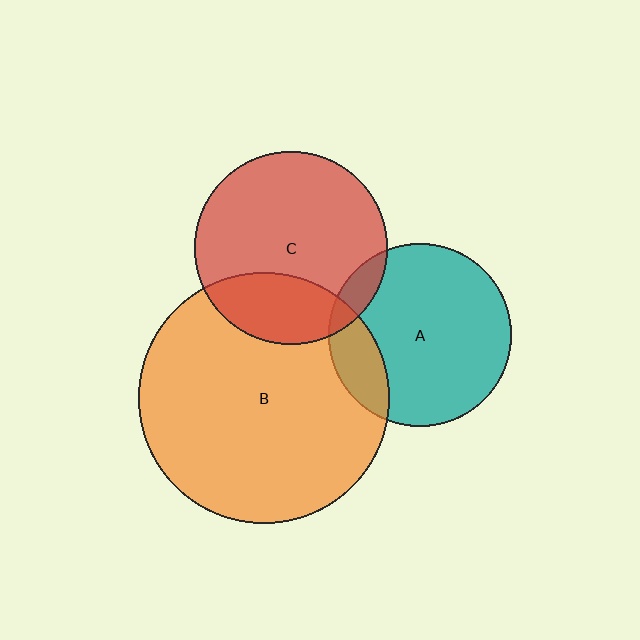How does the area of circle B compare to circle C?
Approximately 1.7 times.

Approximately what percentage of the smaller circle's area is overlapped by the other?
Approximately 15%.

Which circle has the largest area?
Circle B (orange).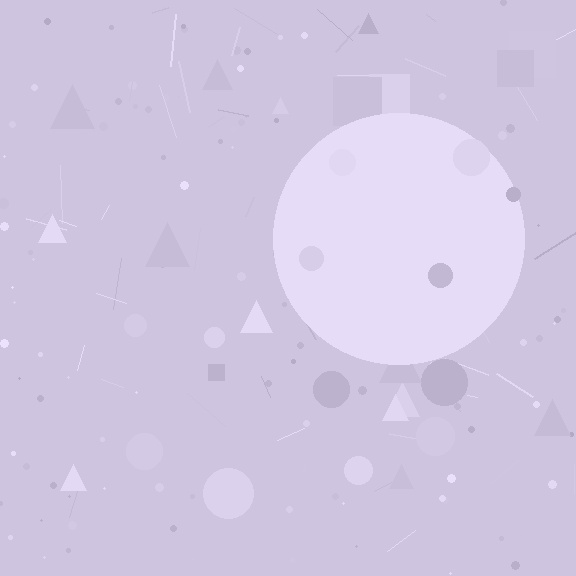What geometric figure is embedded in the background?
A circle is embedded in the background.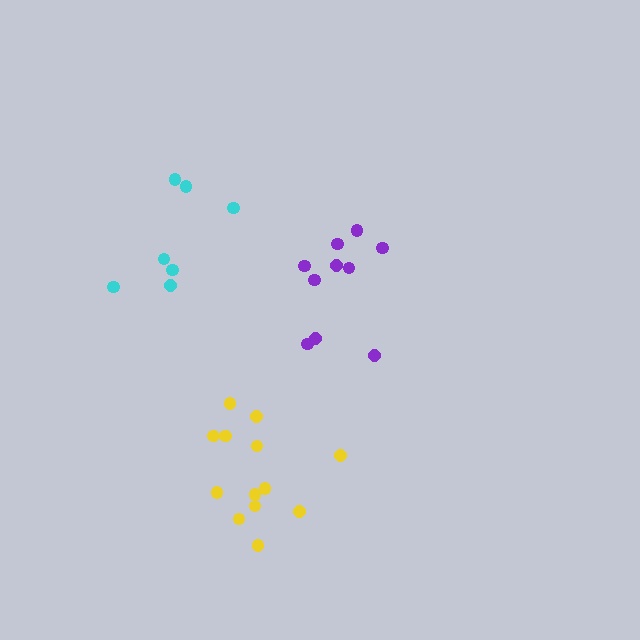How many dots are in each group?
Group 1: 10 dots, Group 2: 13 dots, Group 3: 7 dots (30 total).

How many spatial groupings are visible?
There are 3 spatial groupings.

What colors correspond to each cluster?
The clusters are colored: purple, yellow, cyan.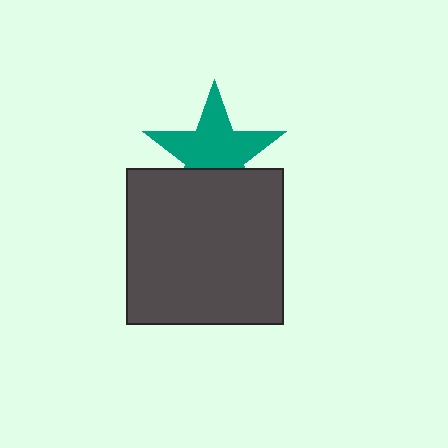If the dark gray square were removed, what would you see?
You would see the complete teal star.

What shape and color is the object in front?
The object in front is a dark gray square.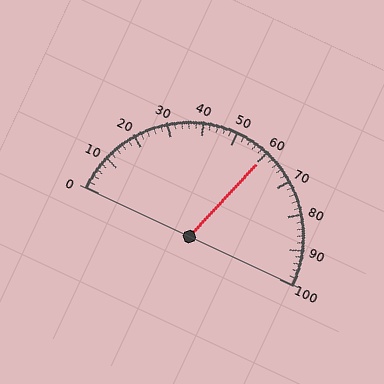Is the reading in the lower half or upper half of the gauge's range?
The reading is in the upper half of the range (0 to 100).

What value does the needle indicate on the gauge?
The needle indicates approximately 60.